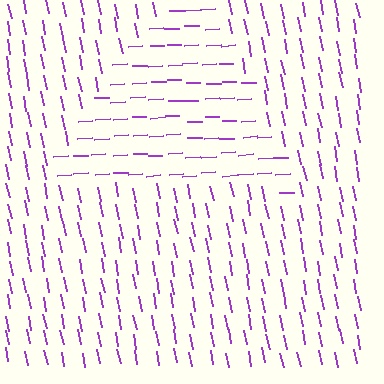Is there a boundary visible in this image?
Yes, there is a texture boundary formed by a change in line orientation.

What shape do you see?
I see a triangle.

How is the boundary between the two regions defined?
The boundary is defined purely by a change in line orientation (approximately 82 degrees difference). All lines are the same color and thickness.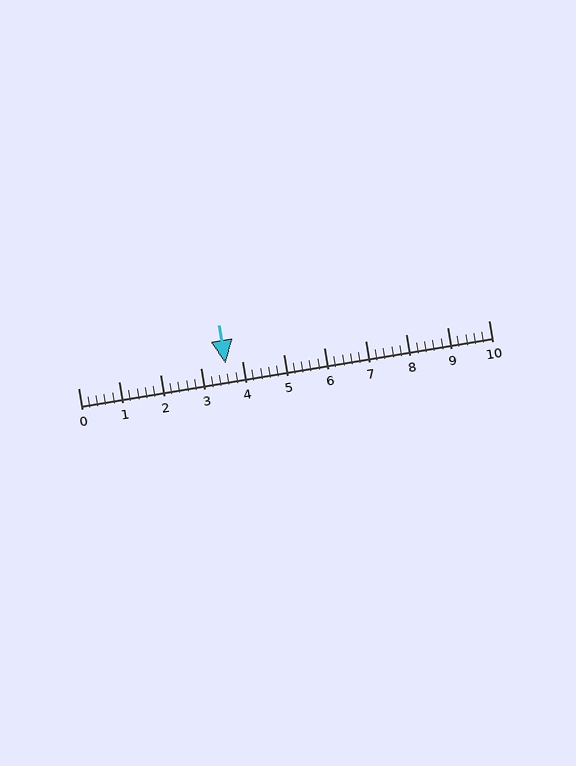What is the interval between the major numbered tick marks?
The major tick marks are spaced 1 units apart.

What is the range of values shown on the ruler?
The ruler shows values from 0 to 10.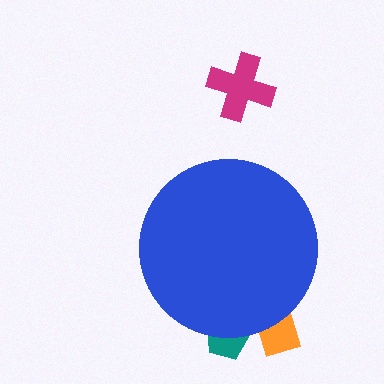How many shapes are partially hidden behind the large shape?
2 shapes are partially hidden.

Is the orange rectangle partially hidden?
Yes, the orange rectangle is partially hidden behind the blue circle.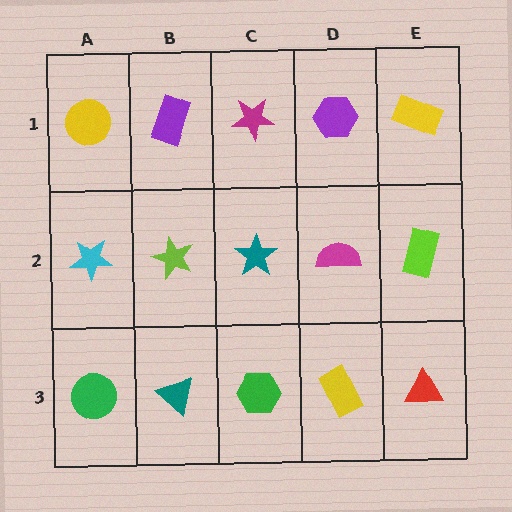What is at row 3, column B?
A teal triangle.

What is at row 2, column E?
A lime rectangle.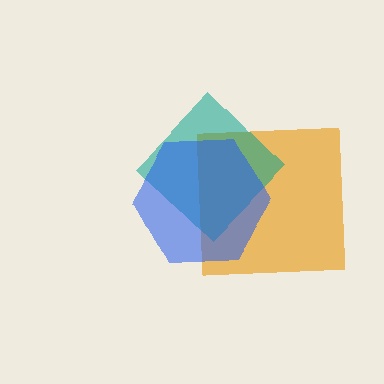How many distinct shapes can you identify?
There are 3 distinct shapes: an orange square, a teal diamond, a blue hexagon.